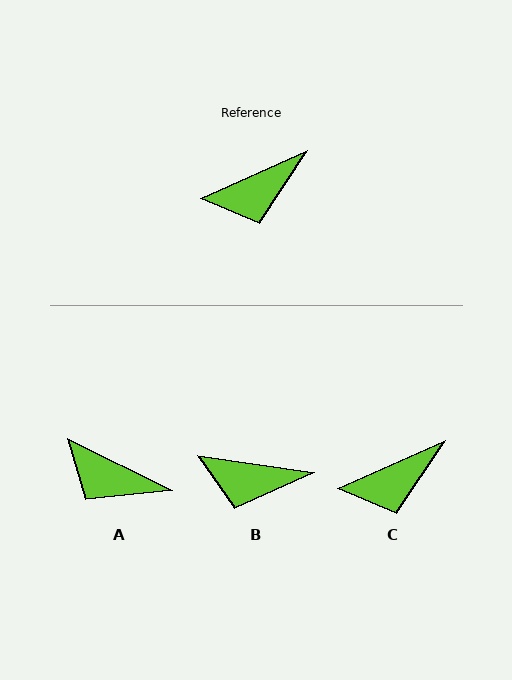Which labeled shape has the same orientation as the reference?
C.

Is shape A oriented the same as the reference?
No, it is off by about 51 degrees.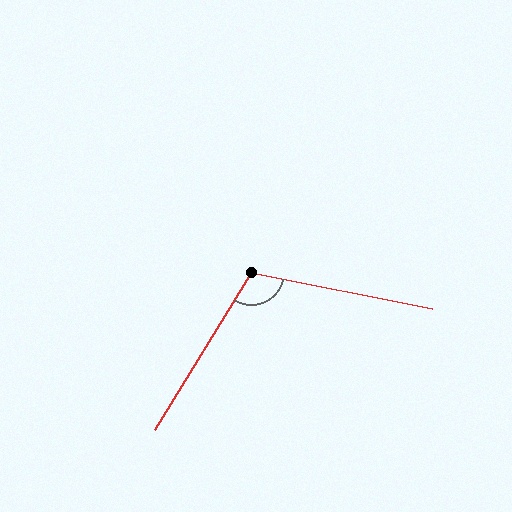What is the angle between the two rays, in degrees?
Approximately 110 degrees.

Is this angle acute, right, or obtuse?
It is obtuse.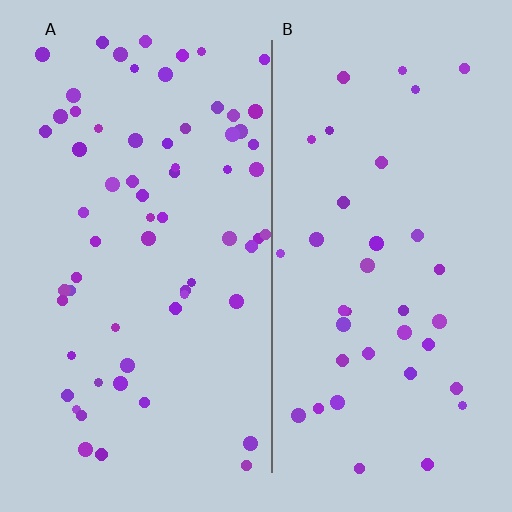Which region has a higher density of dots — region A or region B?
A (the left).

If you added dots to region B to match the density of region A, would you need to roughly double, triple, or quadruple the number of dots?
Approximately double.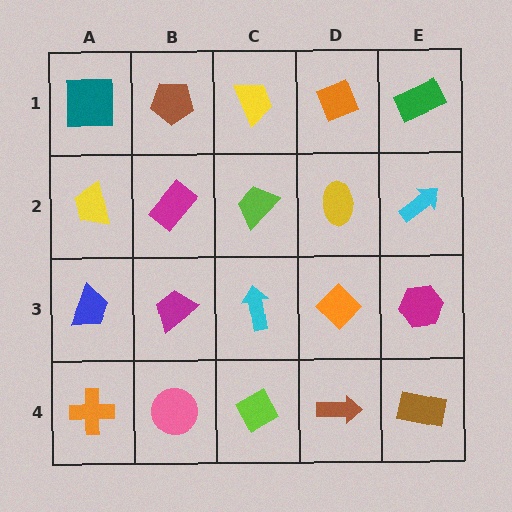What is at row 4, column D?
A brown arrow.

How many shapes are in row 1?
5 shapes.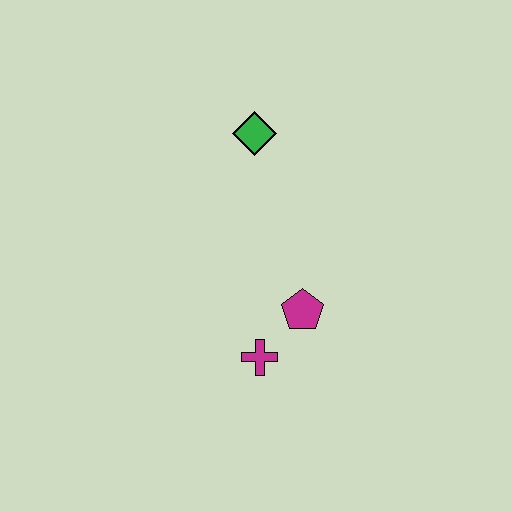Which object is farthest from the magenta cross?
The green diamond is farthest from the magenta cross.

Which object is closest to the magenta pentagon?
The magenta cross is closest to the magenta pentagon.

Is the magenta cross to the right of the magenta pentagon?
No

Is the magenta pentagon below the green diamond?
Yes